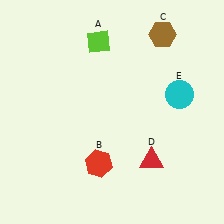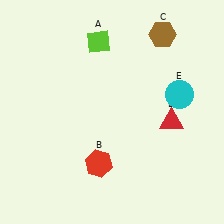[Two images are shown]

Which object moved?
The red triangle (D) moved up.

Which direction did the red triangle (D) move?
The red triangle (D) moved up.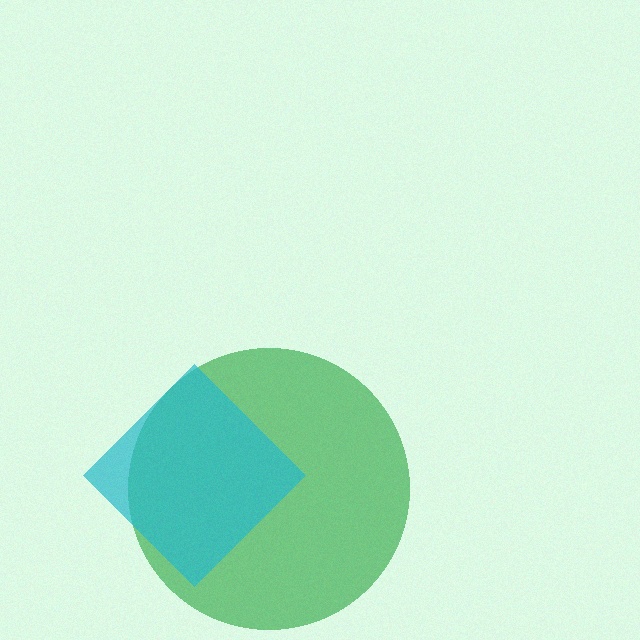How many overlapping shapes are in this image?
There are 2 overlapping shapes in the image.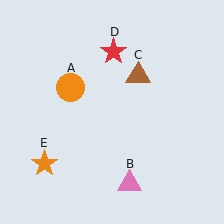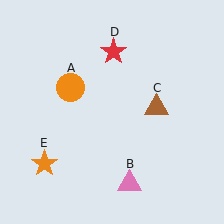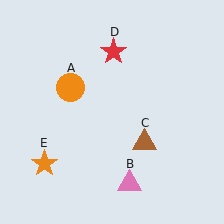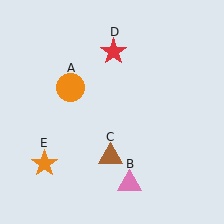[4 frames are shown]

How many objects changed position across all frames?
1 object changed position: brown triangle (object C).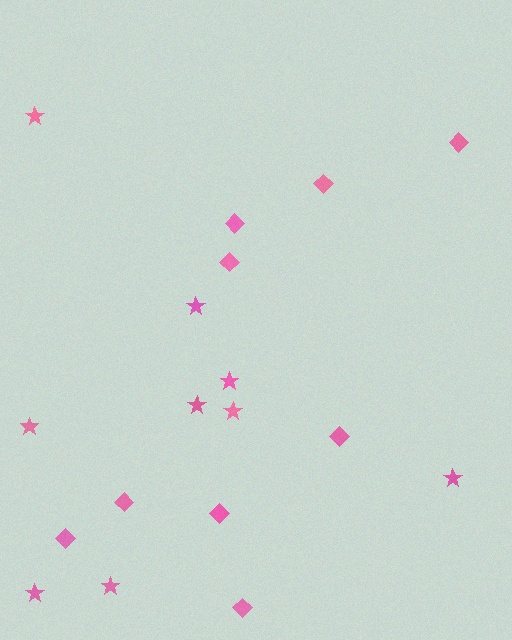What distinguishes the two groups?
There are 2 groups: one group of diamonds (9) and one group of stars (9).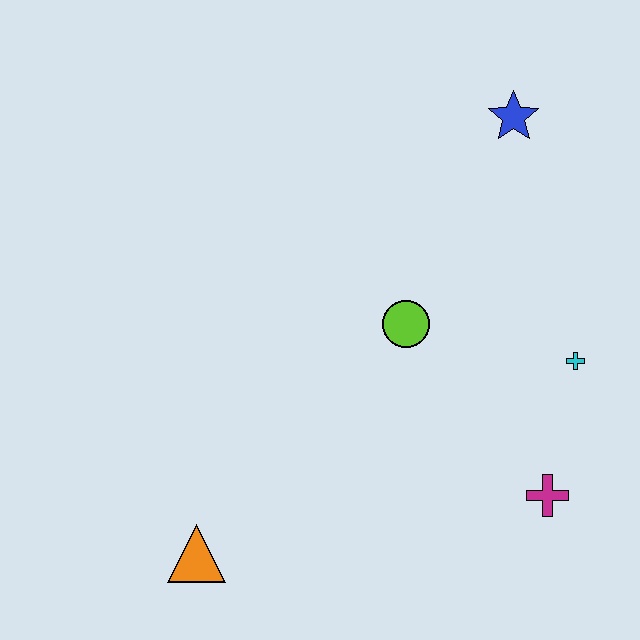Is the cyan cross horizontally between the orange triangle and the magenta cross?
No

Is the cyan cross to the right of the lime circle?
Yes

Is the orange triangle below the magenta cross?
Yes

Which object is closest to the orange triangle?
The lime circle is closest to the orange triangle.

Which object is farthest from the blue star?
The orange triangle is farthest from the blue star.